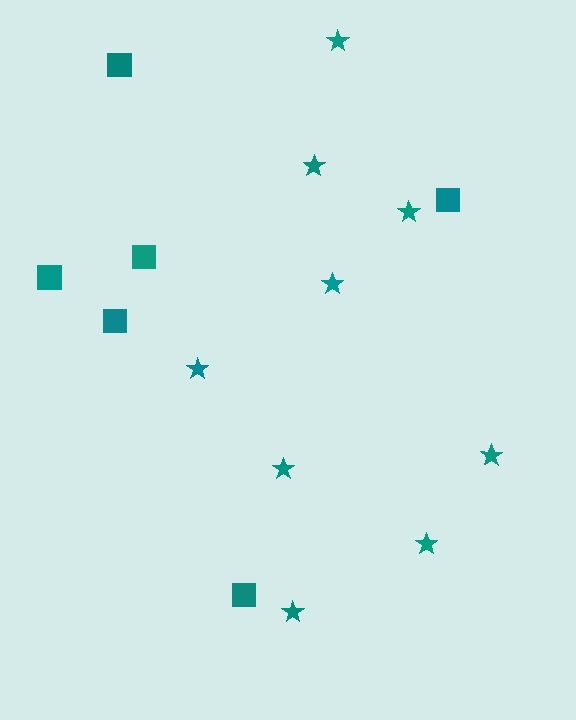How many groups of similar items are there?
There are 2 groups: one group of squares (6) and one group of stars (9).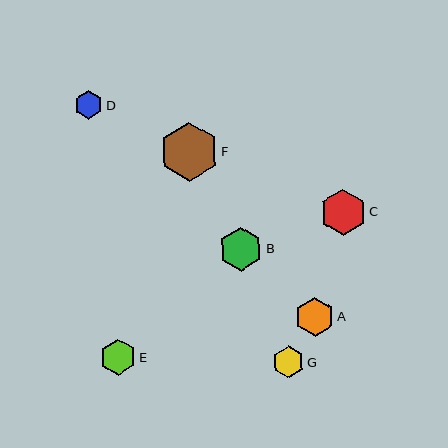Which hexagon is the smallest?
Hexagon D is the smallest with a size of approximately 28 pixels.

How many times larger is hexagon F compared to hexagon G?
Hexagon F is approximately 1.9 times the size of hexagon G.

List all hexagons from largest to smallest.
From largest to smallest: F, C, B, A, E, G, D.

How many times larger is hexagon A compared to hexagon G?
Hexagon A is approximately 1.2 times the size of hexagon G.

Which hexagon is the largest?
Hexagon F is the largest with a size of approximately 59 pixels.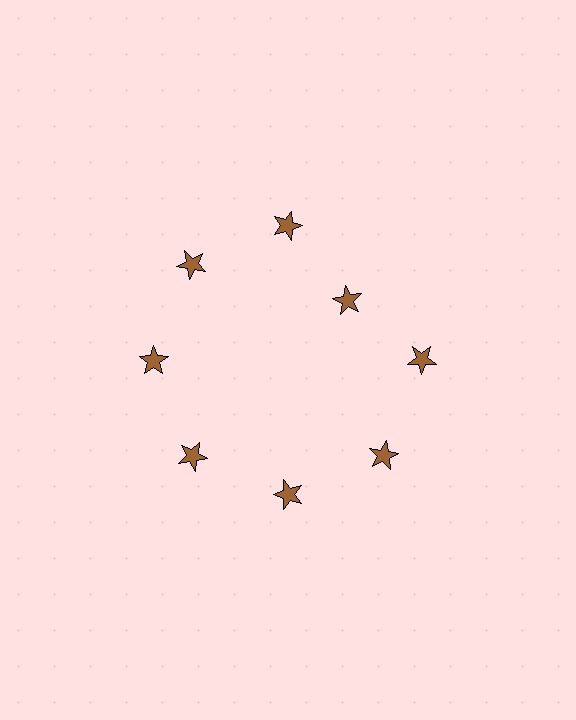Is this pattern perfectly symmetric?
No. The 8 brown stars are arranged in a ring, but one element near the 2 o'clock position is pulled inward toward the center, breaking the 8-fold rotational symmetry.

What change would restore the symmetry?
The symmetry would be restored by moving it outward, back onto the ring so that all 8 stars sit at equal angles and equal distance from the center.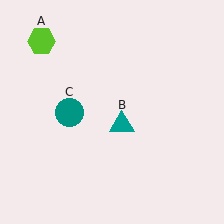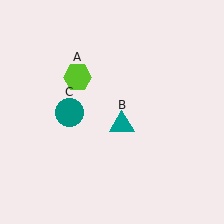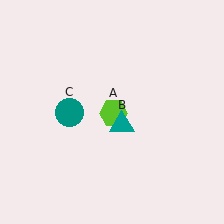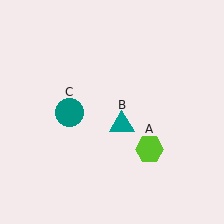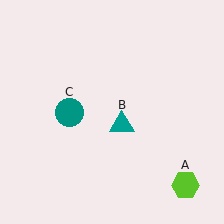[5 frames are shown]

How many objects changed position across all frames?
1 object changed position: lime hexagon (object A).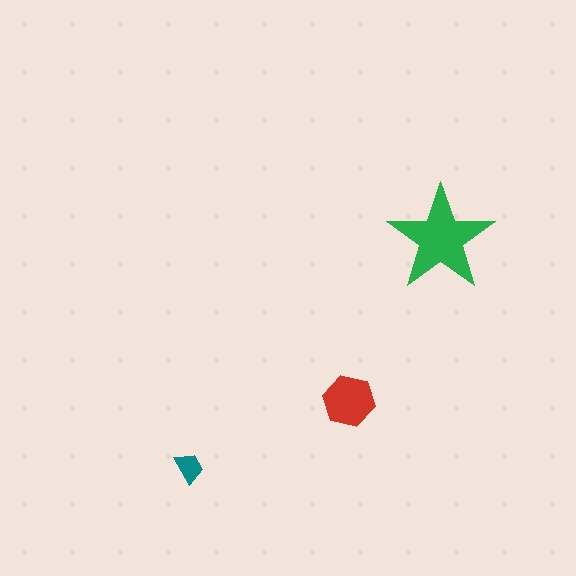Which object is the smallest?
The teal trapezoid.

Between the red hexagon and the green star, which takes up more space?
The green star.